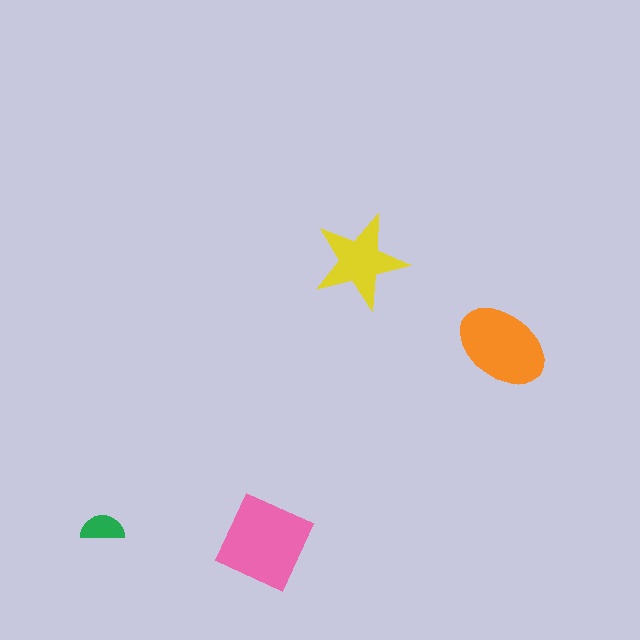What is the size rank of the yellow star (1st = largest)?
3rd.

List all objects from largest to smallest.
The pink diamond, the orange ellipse, the yellow star, the green semicircle.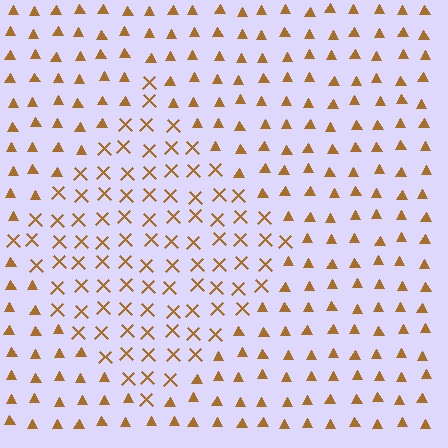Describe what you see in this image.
The image is filled with small brown elements arranged in a uniform grid. A diamond-shaped region contains X marks, while the surrounding area contains triangles. The boundary is defined purely by the change in element shape.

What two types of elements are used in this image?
The image uses X marks inside the diamond region and triangles outside it.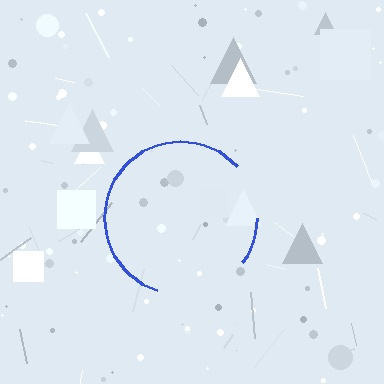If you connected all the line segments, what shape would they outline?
They would outline a circle.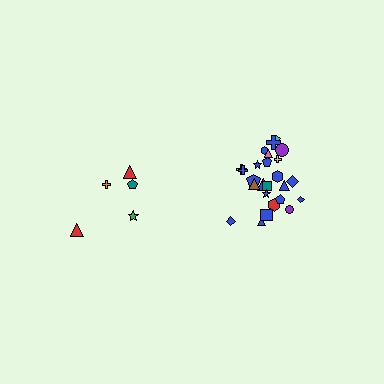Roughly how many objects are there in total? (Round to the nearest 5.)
Roughly 30 objects in total.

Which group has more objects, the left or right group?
The right group.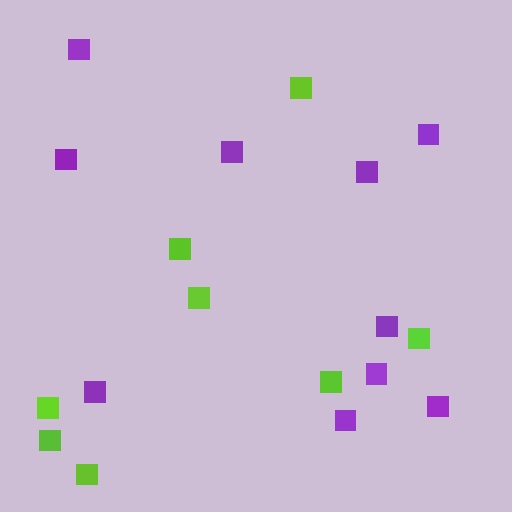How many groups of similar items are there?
There are 2 groups: one group of lime squares (8) and one group of purple squares (10).